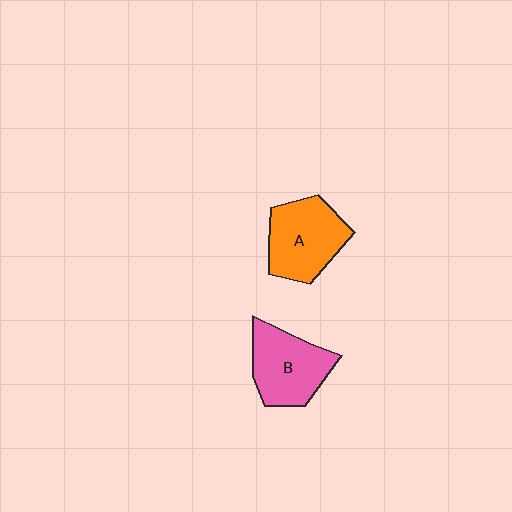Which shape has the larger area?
Shape A (orange).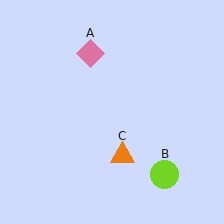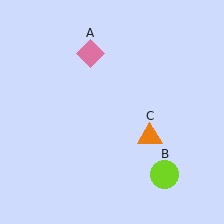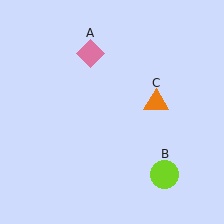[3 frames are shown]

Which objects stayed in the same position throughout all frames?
Pink diamond (object A) and lime circle (object B) remained stationary.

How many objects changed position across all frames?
1 object changed position: orange triangle (object C).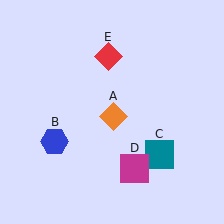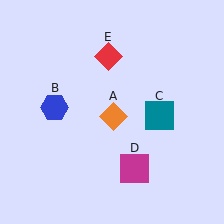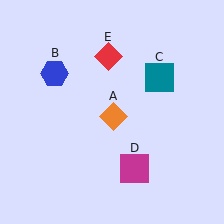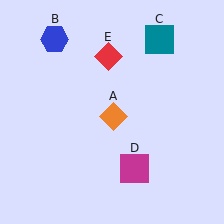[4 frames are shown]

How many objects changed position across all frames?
2 objects changed position: blue hexagon (object B), teal square (object C).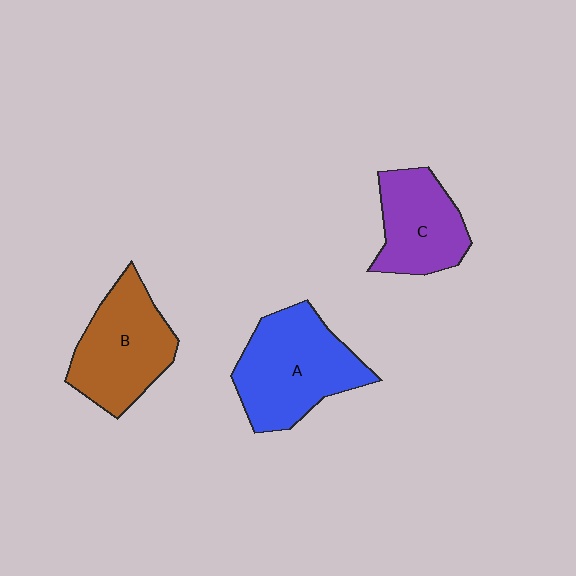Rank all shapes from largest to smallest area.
From largest to smallest: A (blue), B (brown), C (purple).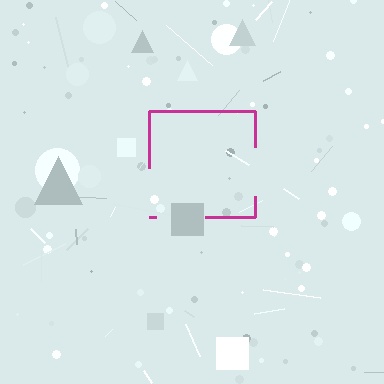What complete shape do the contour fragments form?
The contour fragments form a square.